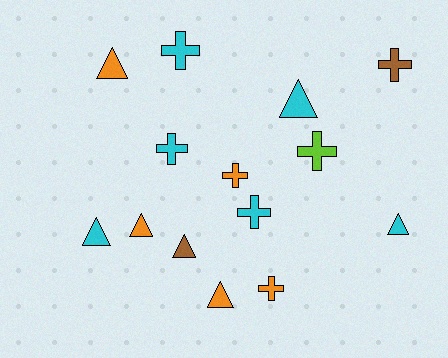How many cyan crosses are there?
There are 3 cyan crosses.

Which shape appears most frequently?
Triangle, with 7 objects.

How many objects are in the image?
There are 14 objects.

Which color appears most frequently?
Cyan, with 6 objects.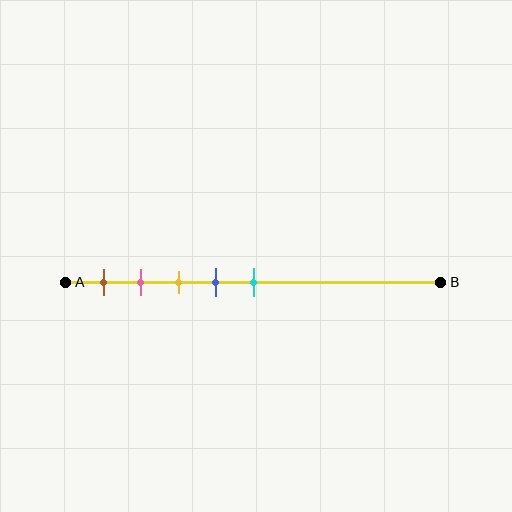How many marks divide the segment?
There are 5 marks dividing the segment.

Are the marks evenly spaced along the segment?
Yes, the marks are approximately evenly spaced.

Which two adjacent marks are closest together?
The pink and yellow marks are the closest adjacent pair.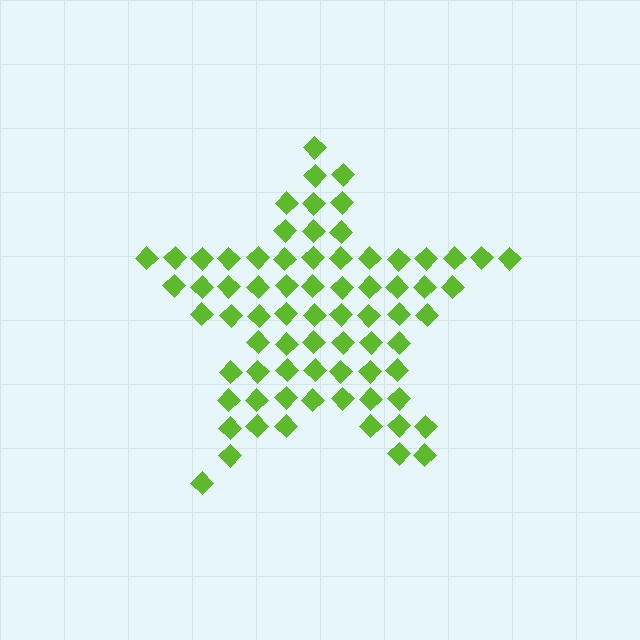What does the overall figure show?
The overall figure shows a star.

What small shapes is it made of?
It is made of small diamonds.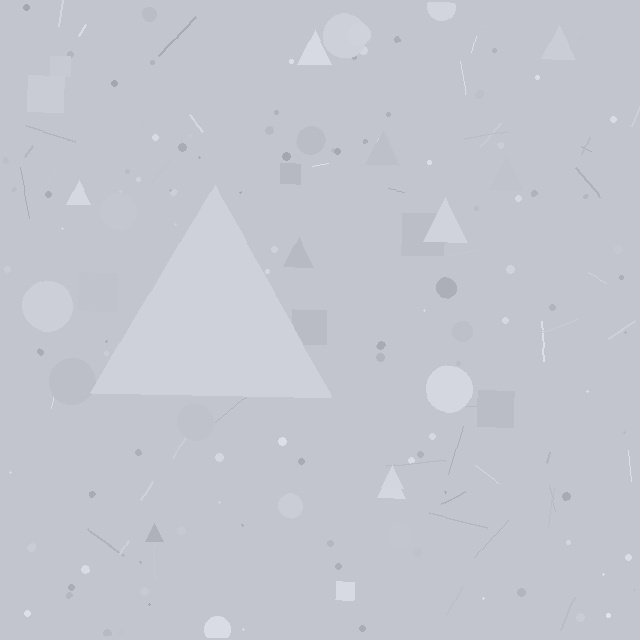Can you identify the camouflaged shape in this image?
The camouflaged shape is a triangle.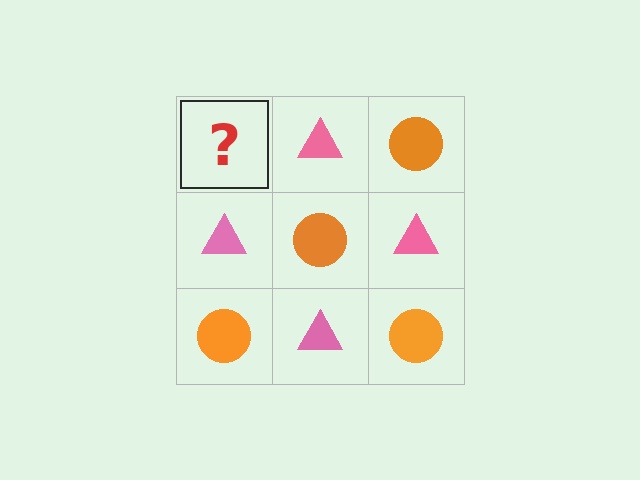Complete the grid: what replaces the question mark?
The question mark should be replaced with an orange circle.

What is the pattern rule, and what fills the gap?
The rule is that it alternates orange circle and pink triangle in a checkerboard pattern. The gap should be filled with an orange circle.